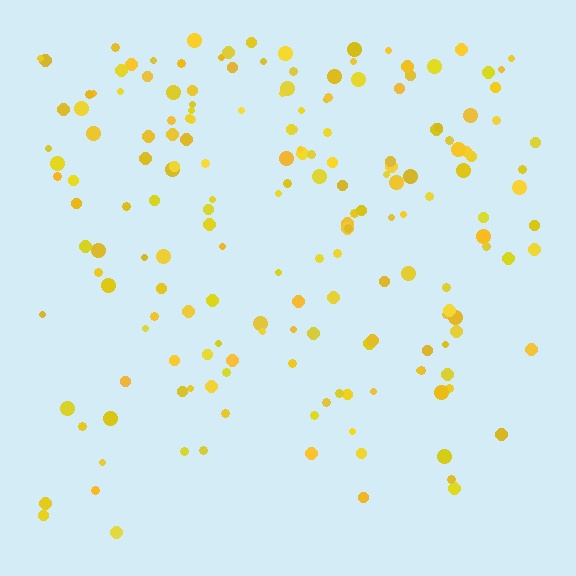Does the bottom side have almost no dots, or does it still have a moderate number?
Still a moderate number, just noticeably fewer than the top.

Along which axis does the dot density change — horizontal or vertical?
Vertical.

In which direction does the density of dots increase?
From bottom to top, with the top side densest.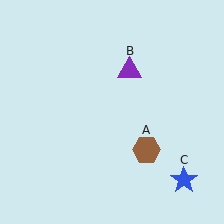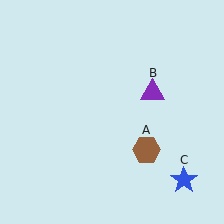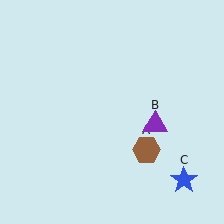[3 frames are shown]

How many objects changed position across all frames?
1 object changed position: purple triangle (object B).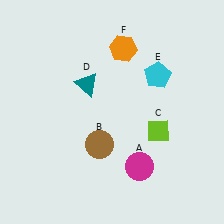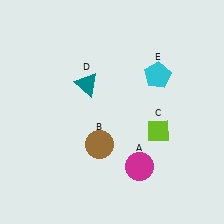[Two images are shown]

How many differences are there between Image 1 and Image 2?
There is 1 difference between the two images.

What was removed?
The orange hexagon (F) was removed in Image 2.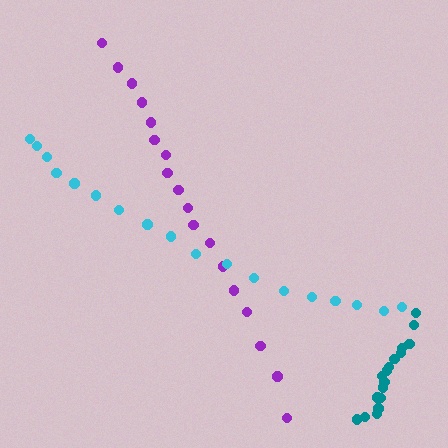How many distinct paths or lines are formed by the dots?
There are 3 distinct paths.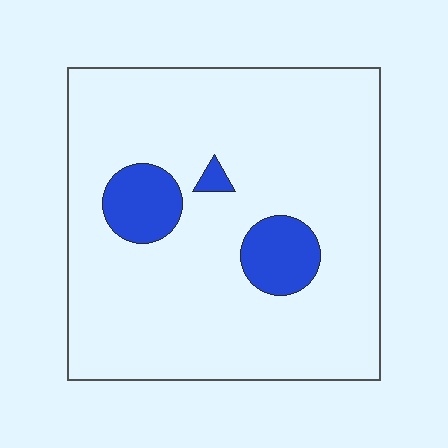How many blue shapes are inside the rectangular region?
3.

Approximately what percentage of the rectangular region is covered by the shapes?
Approximately 10%.